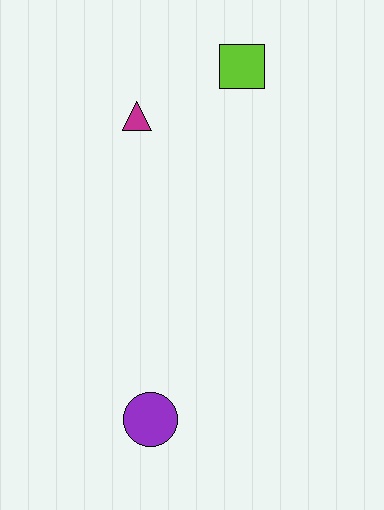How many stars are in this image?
There are no stars.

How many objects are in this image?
There are 3 objects.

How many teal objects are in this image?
There are no teal objects.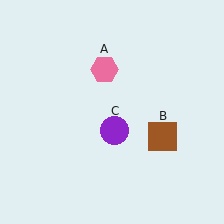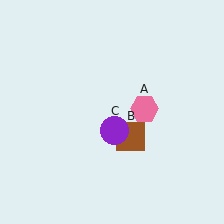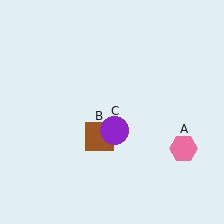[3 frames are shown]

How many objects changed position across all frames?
2 objects changed position: pink hexagon (object A), brown square (object B).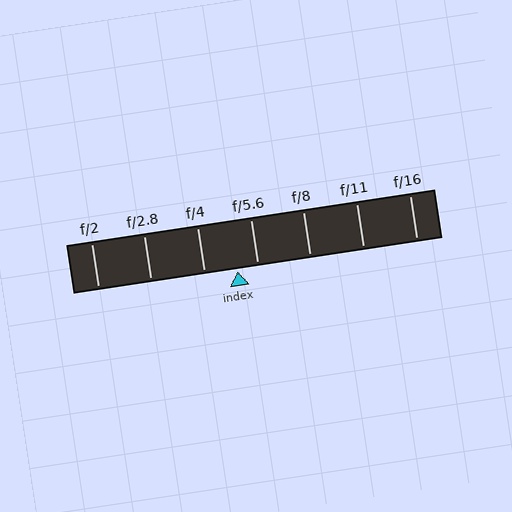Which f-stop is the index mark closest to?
The index mark is closest to f/5.6.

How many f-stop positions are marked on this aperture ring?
There are 7 f-stop positions marked.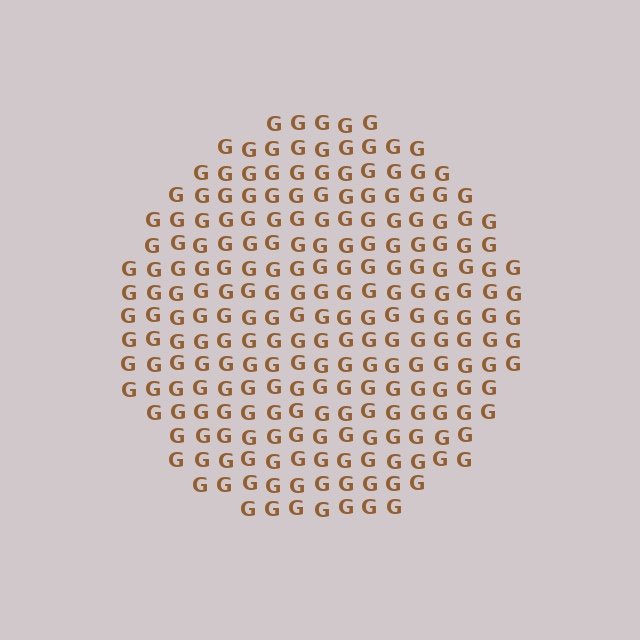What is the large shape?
The large shape is a circle.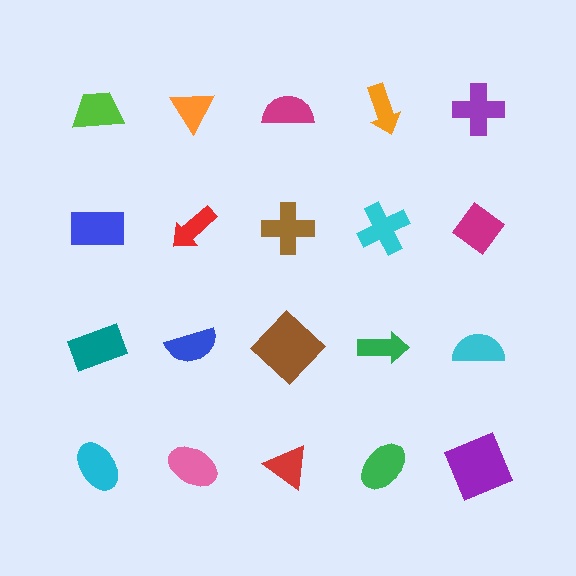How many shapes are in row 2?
5 shapes.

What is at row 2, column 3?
A brown cross.